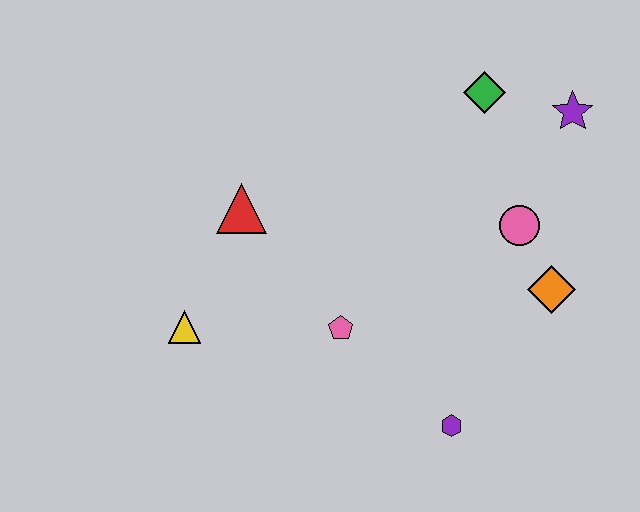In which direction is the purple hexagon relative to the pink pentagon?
The purple hexagon is to the right of the pink pentagon.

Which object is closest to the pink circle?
The orange diamond is closest to the pink circle.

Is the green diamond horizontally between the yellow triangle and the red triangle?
No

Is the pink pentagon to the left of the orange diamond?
Yes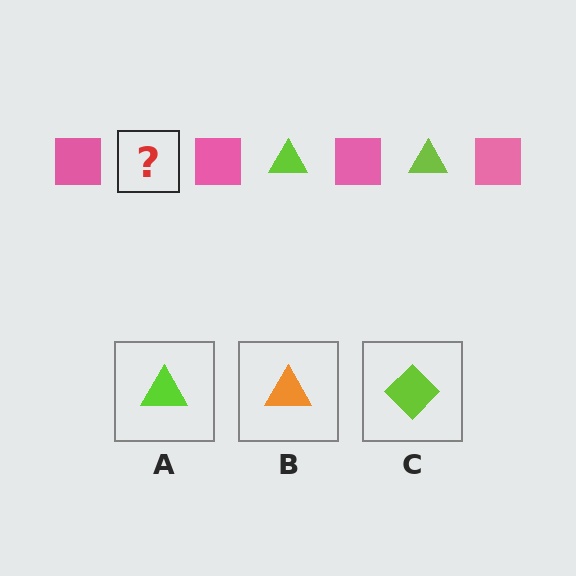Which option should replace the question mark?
Option A.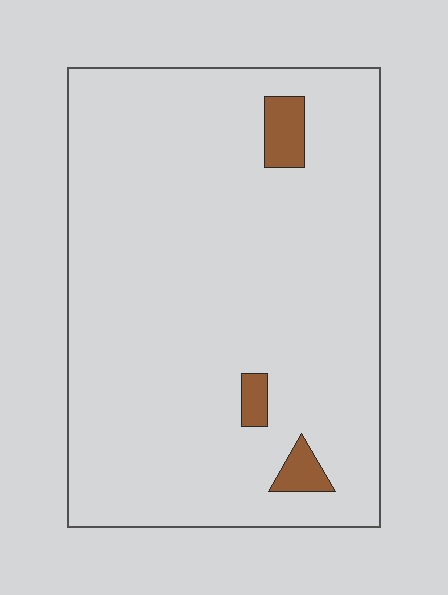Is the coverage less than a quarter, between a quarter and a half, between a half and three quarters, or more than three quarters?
Less than a quarter.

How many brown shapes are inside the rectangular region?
3.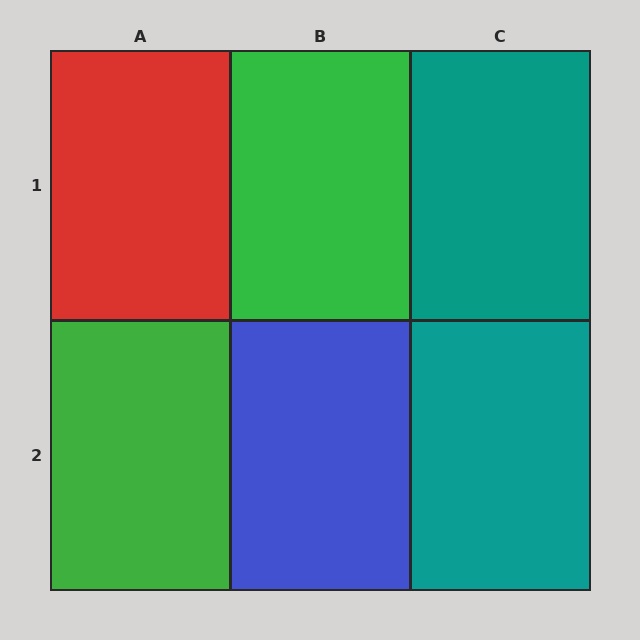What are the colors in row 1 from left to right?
Red, green, teal.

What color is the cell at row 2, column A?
Green.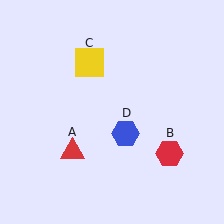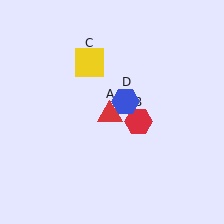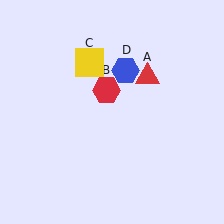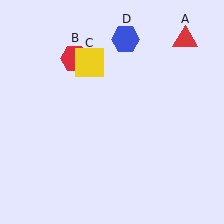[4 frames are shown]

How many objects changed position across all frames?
3 objects changed position: red triangle (object A), red hexagon (object B), blue hexagon (object D).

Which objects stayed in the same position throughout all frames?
Yellow square (object C) remained stationary.